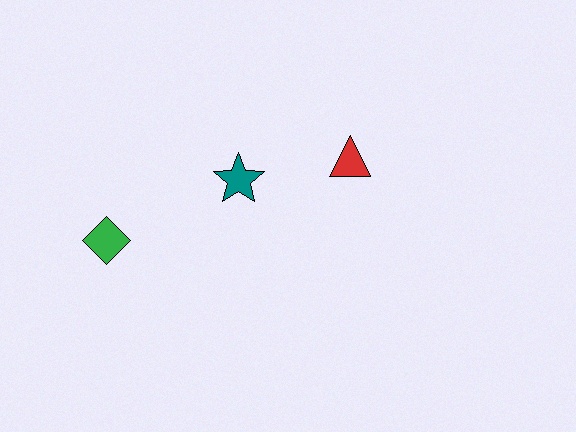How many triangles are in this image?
There is 1 triangle.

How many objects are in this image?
There are 3 objects.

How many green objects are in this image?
There is 1 green object.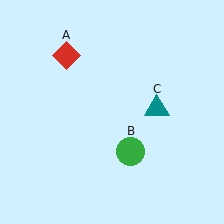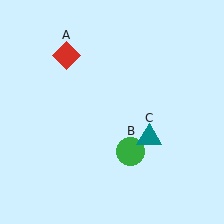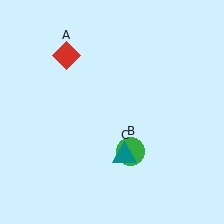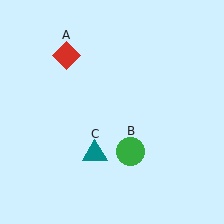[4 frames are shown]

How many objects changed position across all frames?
1 object changed position: teal triangle (object C).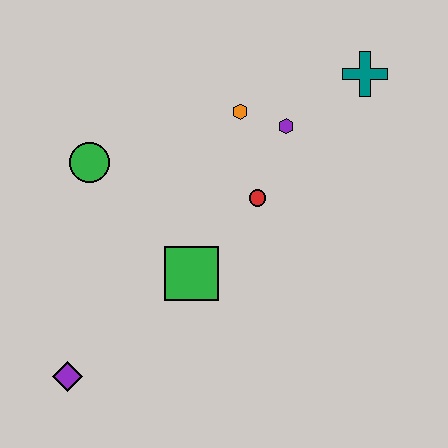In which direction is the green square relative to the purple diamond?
The green square is to the right of the purple diamond.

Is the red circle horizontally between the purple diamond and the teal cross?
Yes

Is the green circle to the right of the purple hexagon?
No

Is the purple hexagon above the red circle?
Yes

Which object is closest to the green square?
The red circle is closest to the green square.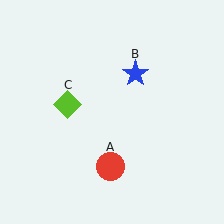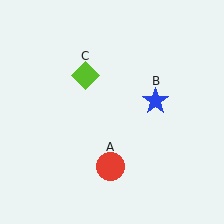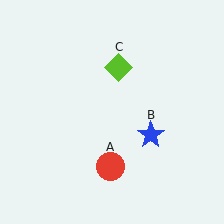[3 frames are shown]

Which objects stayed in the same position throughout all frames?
Red circle (object A) remained stationary.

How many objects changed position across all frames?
2 objects changed position: blue star (object B), lime diamond (object C).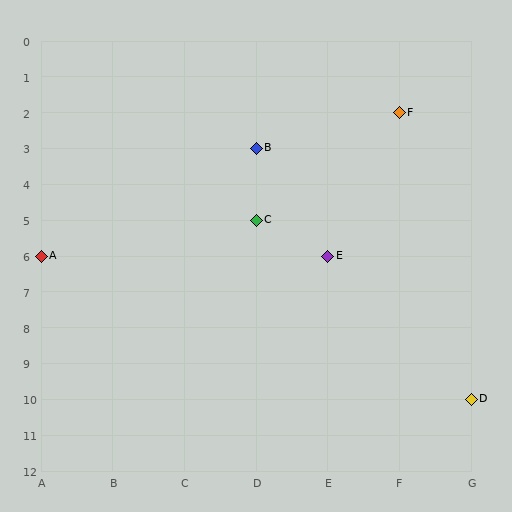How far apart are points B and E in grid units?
Points B and E are 1 column and 3 rows apart (about 3.2 grid units diagonally).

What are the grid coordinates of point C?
Point C is at grid coordinates (D, 5).